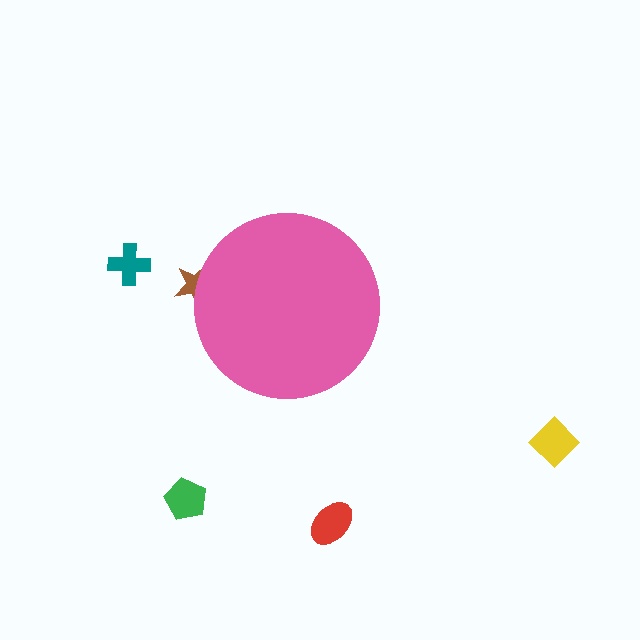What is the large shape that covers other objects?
A pink circle.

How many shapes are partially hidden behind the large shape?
1 shape is partially hidden.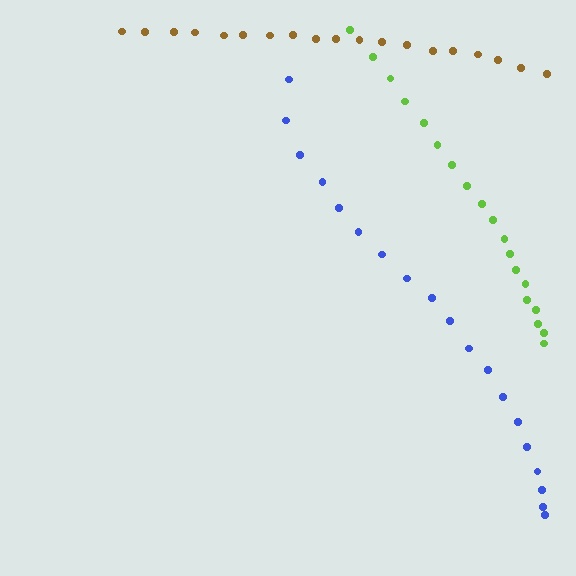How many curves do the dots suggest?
There are 3 distinct paths.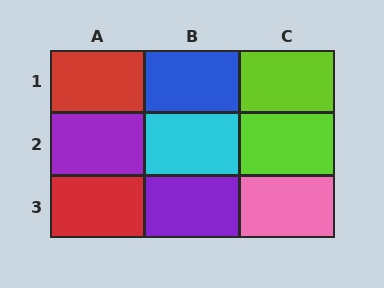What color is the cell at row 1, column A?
Red.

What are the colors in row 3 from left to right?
Red, purple, pink.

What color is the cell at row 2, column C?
Lime.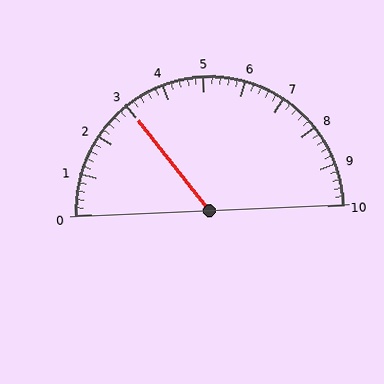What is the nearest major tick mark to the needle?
The nearest major tick mark is 3.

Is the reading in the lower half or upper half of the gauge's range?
The reading is in the lower half of the range (0 to 10).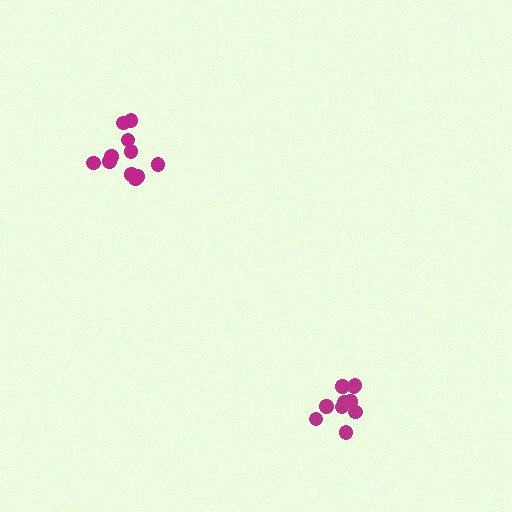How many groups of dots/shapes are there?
There are 2 groups.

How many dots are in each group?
Group 1: 11 dots, Group 2: 10 dots (21 total).